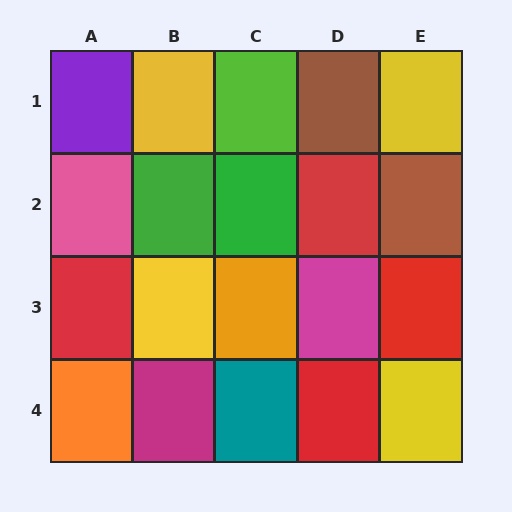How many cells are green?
2 cells are green.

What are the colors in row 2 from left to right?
Pink, green, green, red, brown.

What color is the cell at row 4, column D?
Red.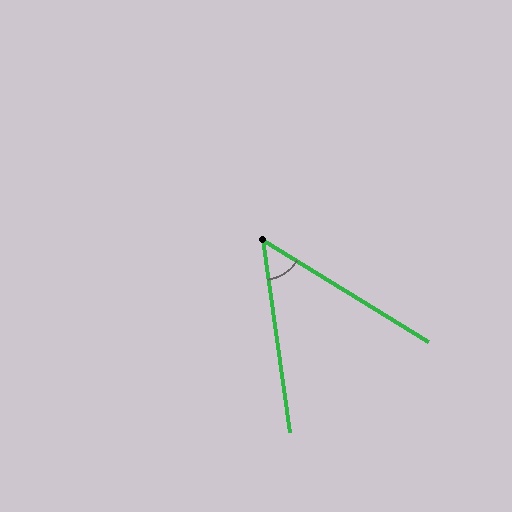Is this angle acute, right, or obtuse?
It is acute.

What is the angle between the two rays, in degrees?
Approximately 50 degrees.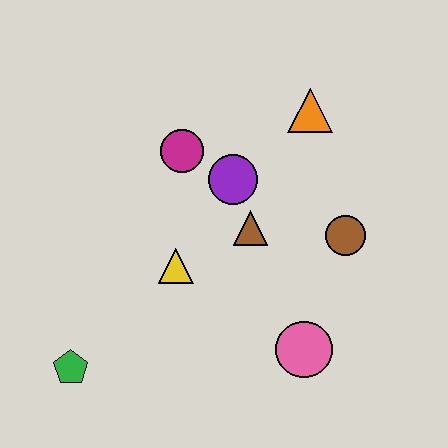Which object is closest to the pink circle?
The brown circle is closest to the pink circle.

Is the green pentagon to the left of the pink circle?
Yes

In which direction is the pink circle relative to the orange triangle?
The pink circle is below the orange triangle.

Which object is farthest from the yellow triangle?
The orange triangle is farthest from the yellow triangle.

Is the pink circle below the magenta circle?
Yes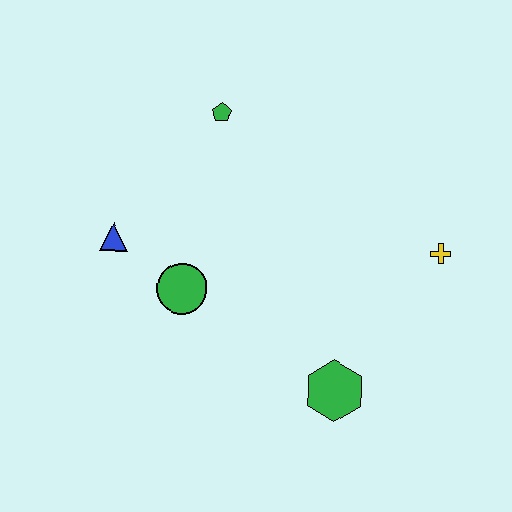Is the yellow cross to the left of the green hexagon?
No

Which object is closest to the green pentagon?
The blue triangle is closest to the green pentagon.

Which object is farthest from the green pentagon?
The green hexagon is farthest from the green pentagon.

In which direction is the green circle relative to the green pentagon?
The green circle is below the green pentagon.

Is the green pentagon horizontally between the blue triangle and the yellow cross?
Yes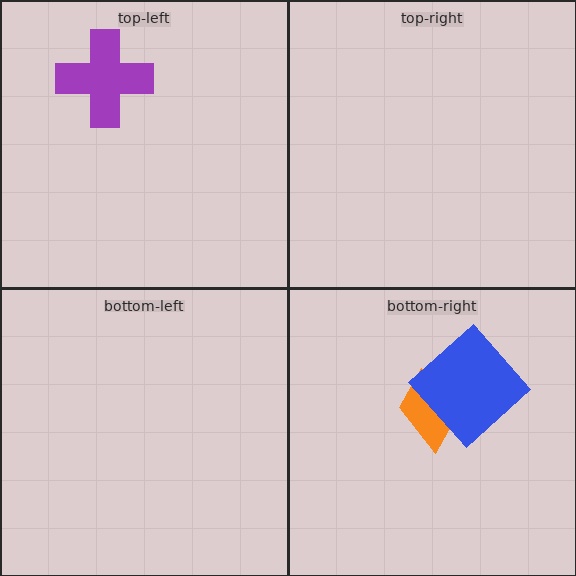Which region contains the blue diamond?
The bottom-right region.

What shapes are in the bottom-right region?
The orange trapezoid, the blue diamond.